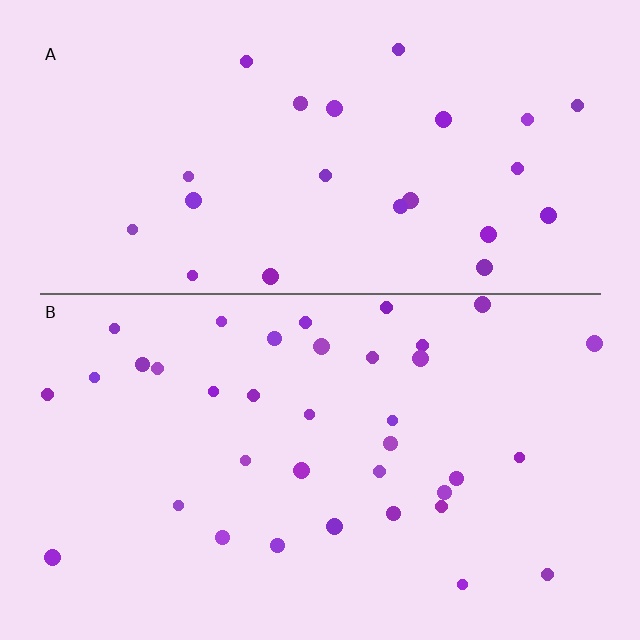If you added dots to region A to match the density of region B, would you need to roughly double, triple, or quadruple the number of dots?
Approximately double.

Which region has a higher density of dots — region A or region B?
B (the bottom).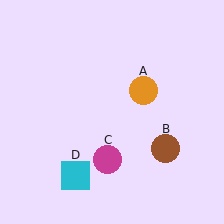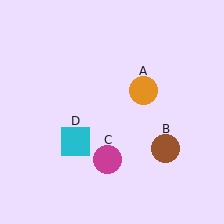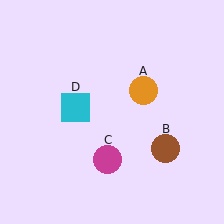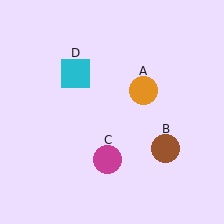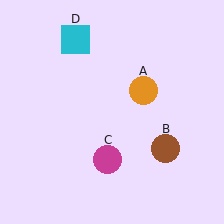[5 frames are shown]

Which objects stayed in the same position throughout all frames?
Orange circle (object A) and brown circle (object B) and magenta circle (object C) remained stationary.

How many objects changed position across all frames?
1 object changed position: cyan square (object D).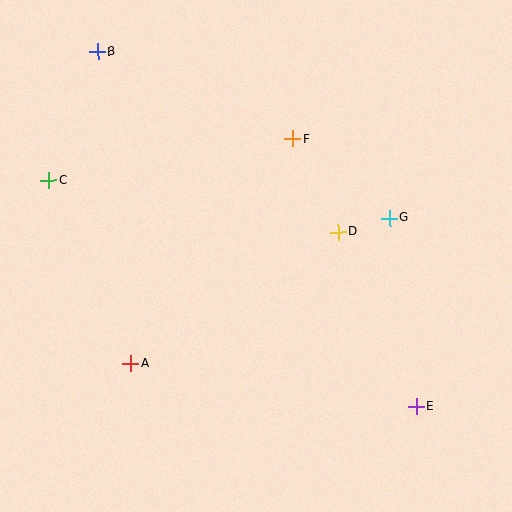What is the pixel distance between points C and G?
The distance between C and G is 344 pixels.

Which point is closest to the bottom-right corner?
Point E is closest to the bottom-right corner.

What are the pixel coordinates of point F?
Point F is at (293, 139).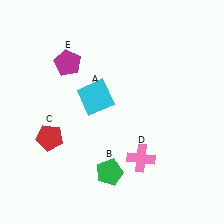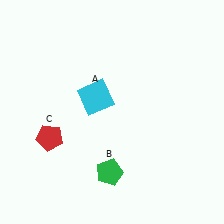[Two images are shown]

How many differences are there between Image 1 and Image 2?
There are 2 differences between the two images.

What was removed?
The pink cross (D), the magenta pentagon (E) were removed in Image 2.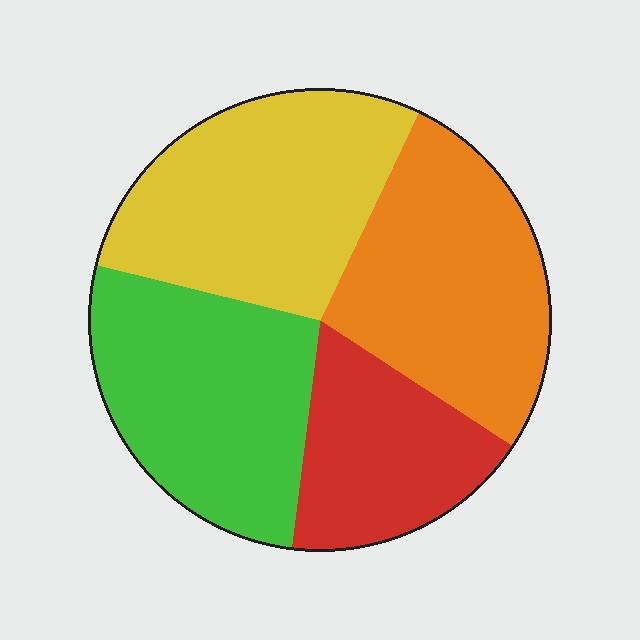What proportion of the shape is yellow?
Yellow takes up about one quarter (1/4) of the shape.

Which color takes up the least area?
Red, at roughly 20%.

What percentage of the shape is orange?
Orange covers around 25% of the shape.